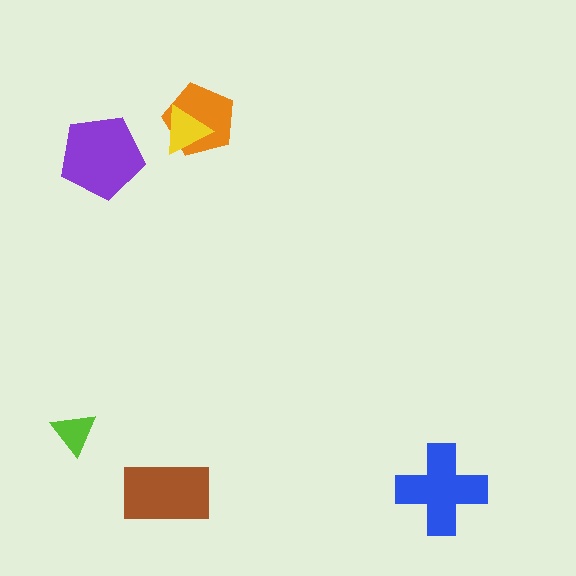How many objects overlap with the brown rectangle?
0 objects overlap with the brown rectangle.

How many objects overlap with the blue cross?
0 objects overlap with the blue cross.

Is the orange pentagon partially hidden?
Yes, it is partially covered by another shape.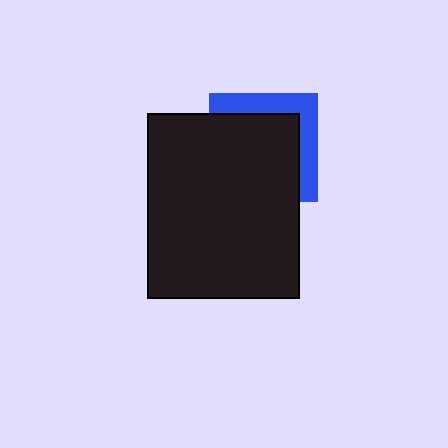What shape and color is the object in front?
The object in front is a black rectangle.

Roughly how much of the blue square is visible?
A small part of it is visible (roughly 32%).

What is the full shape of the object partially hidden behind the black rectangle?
The partially hidden object is a blue square.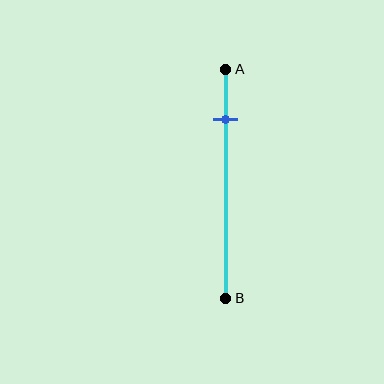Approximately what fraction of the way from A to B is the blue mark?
The blue mark is approximately 20% of the way from A to B.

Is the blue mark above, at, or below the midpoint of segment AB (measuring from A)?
The blue mark is above the midpoint of segment AB.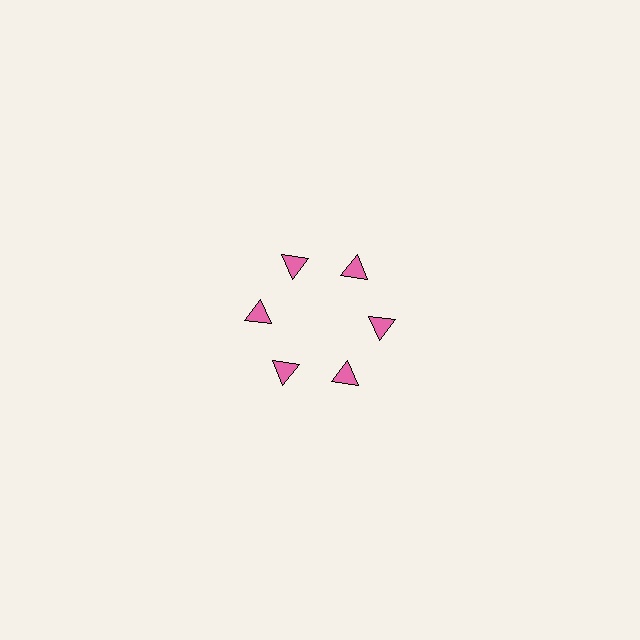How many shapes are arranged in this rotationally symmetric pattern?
There are 6 shapes, arranged in 6 groups of 1.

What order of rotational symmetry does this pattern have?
This pattern has 6-fold rotational symmetry.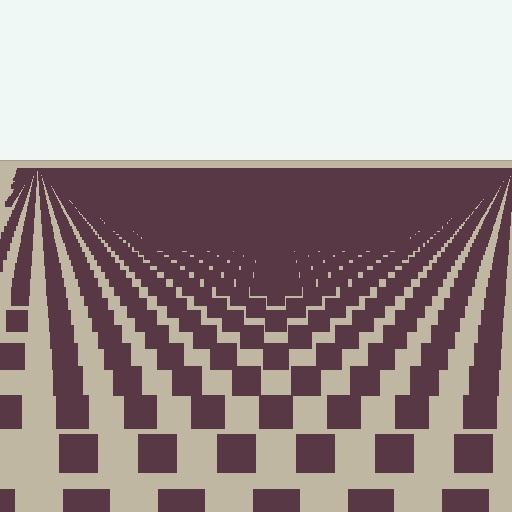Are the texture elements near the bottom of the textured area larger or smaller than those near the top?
Larger. Near the bottom, elements are closer to the viewer and appear at a bigger on-screen size.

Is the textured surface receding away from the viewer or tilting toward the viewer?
The surface is receding away from the viewer. Texture elements get smaller and denser toward the top.